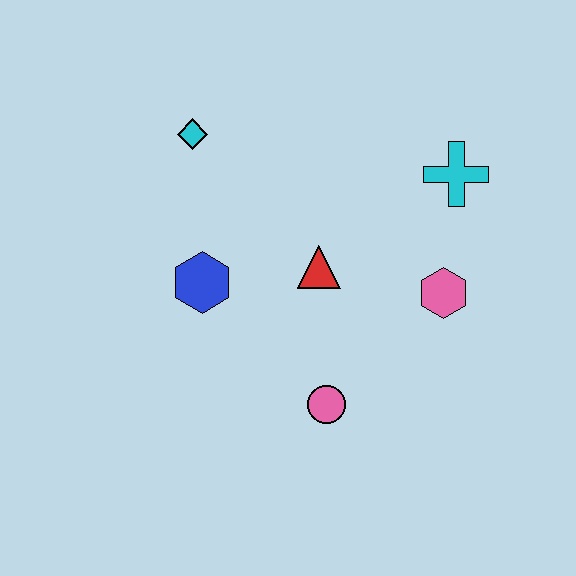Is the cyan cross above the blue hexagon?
Yes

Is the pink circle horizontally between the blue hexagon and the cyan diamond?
No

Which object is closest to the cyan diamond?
The blue hexagon is closest to the cyan diamond.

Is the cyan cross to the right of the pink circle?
Yes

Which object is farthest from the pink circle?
The cyan diamond is farthest from the pink circle.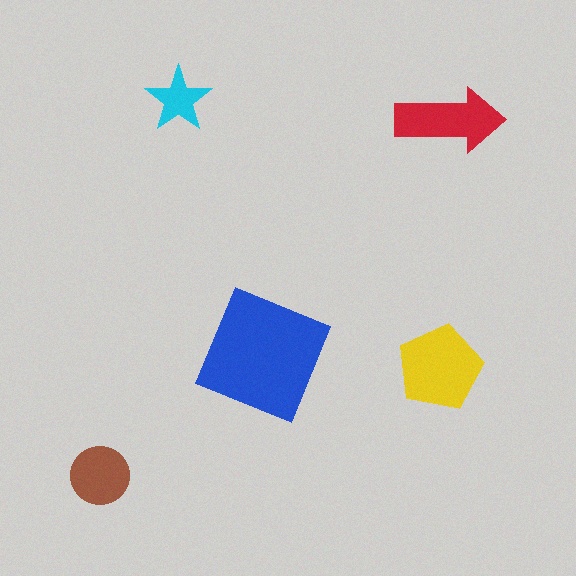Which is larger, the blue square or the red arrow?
The blue square.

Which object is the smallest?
The cyan star.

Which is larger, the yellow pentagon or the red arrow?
The yellow pentagon.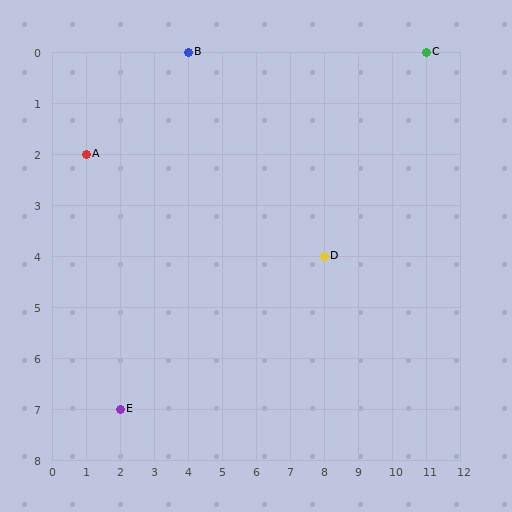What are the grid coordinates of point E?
Point E is at grid coordinates (2, 7).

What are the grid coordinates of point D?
Point D is at grid coordinates (8, 4).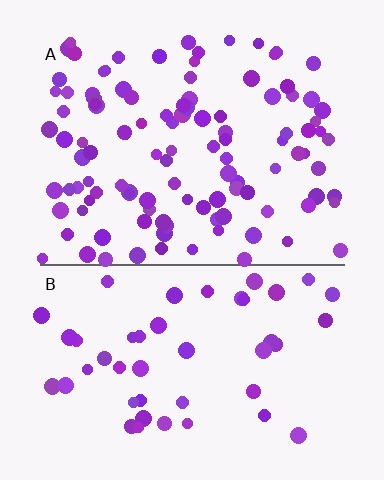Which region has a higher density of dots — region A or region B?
A (the top).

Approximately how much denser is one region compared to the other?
Approximately 2.3× — region A over region B.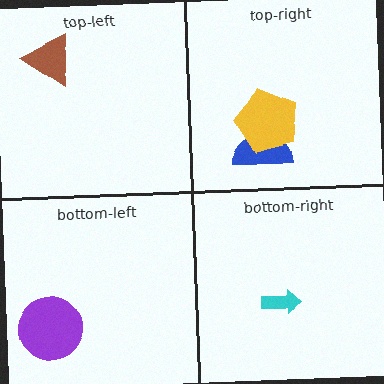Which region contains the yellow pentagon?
The top-right region.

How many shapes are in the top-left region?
1.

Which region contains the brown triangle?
The top-left region.